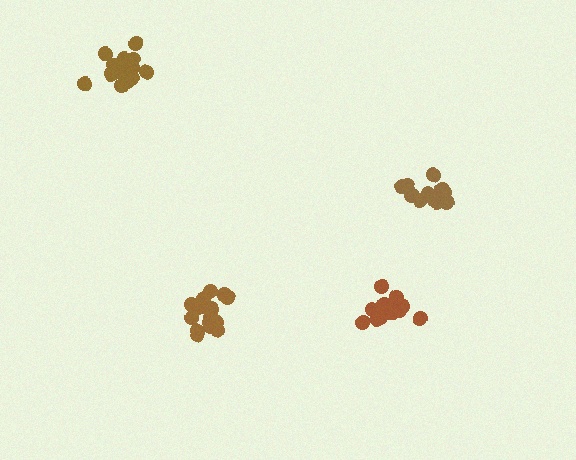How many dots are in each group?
Group 1: 19 dots, Group 2: 14 dots, Group 3: 13 dots, Group 4: 14 dots (60 total).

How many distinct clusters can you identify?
There are 4 distinct clusters.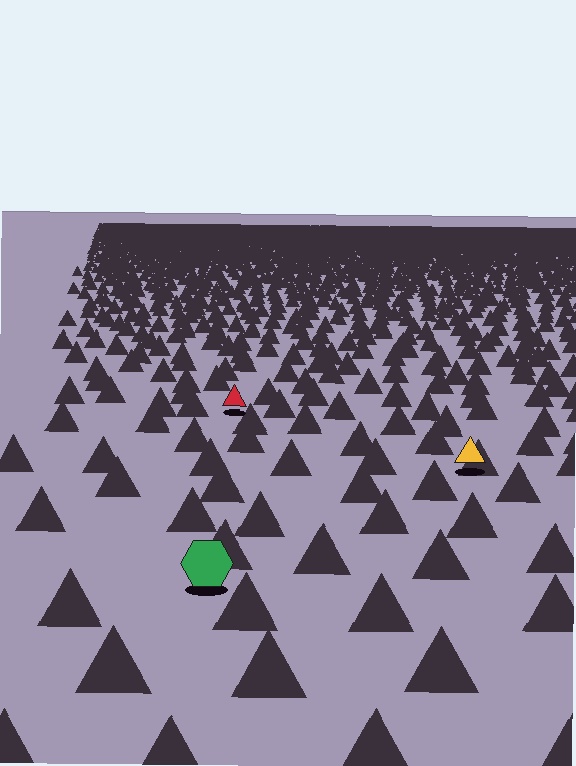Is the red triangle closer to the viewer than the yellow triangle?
No. The yellow triangle is closer — you can tell from the texture gradient: the ground texture is coarser near it.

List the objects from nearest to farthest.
From nearest to farthest: the green hexagon, the yellow triangle, the red triangle.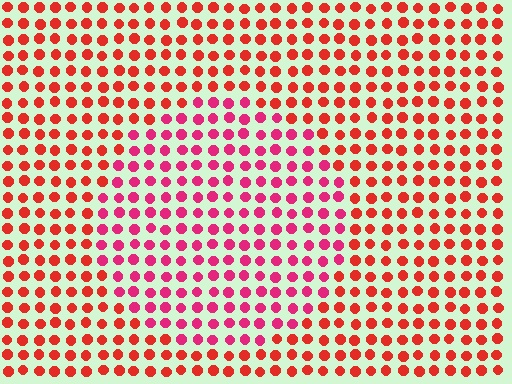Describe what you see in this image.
The image is filled with small red elements in a uniform arrangement. A circle-shaped region is visible where the elements are tinted to a slightly different hue, forming a subtle color boundary.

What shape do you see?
I see a circle.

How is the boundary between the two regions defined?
The boundary is defined purely by a slight shift in hue (about 30 degrees). Spacing, size, and orientation are identical on both sides.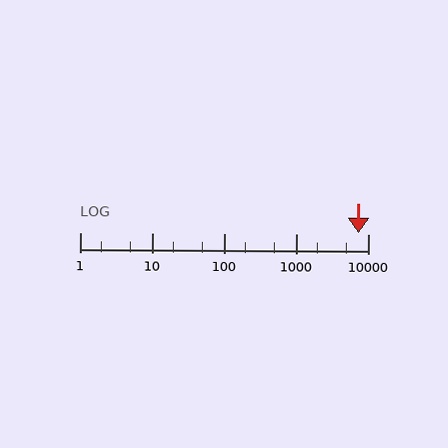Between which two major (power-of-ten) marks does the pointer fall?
The pointer is between 1000 and 10000.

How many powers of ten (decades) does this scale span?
The scale spans 4 decades, from 1 to 10000.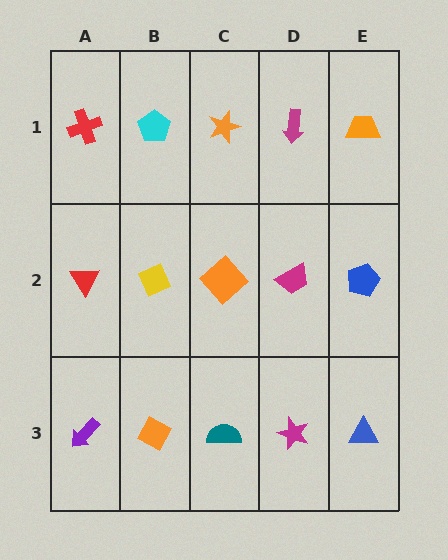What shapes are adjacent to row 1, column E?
A blue pentagon (row 2, column E), a magenta arrow (row 1, column D).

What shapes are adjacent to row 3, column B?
A yellow diamond (row 2, column B), a purple arrow (row 3, column A), a teal semicircle (row 3, column C).